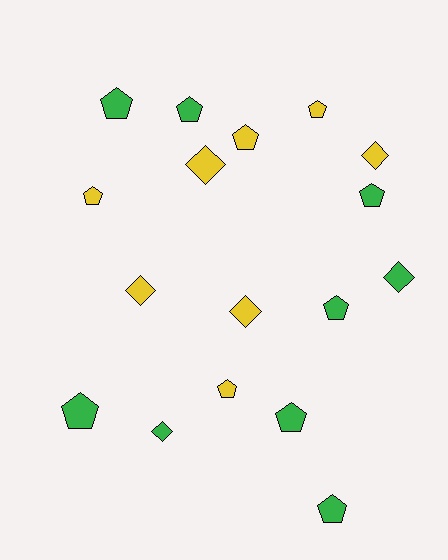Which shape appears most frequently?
Pentagon, with 11 objects.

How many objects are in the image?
There are 17 objects.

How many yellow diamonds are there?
There are 4 yellow diamonds.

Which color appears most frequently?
Green, with 9 objects.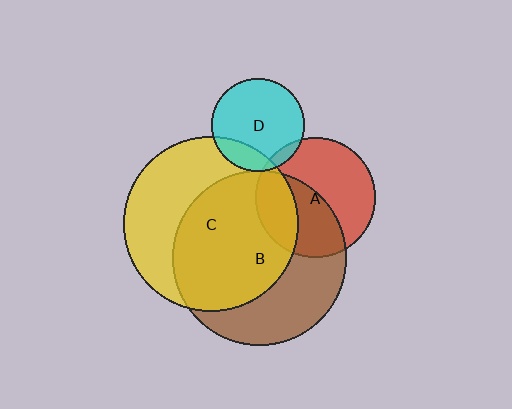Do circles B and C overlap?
Yes.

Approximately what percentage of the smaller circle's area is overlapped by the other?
Approximately 60%.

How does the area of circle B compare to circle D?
Approximately 3.5 times.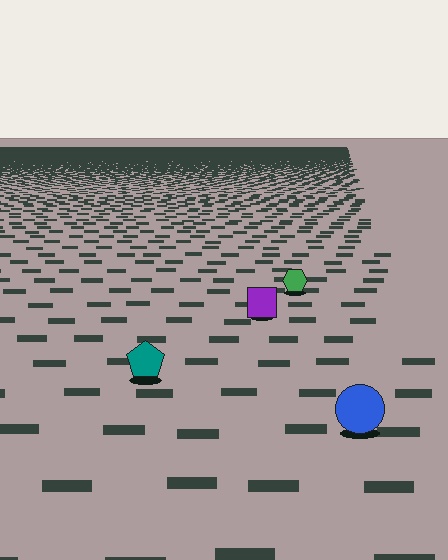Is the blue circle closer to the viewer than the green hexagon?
Yes. The blue circle is closer — you can tell from the texture gradient: the ground texture is coarser near it.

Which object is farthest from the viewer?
The green hexagon is farthest from the viewer. It appears smaller and the ground texture around it is denser.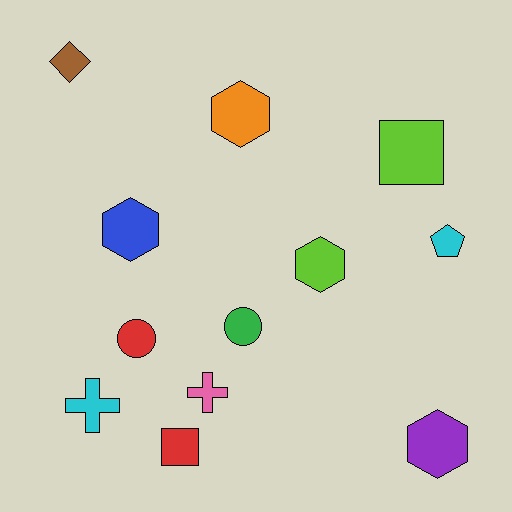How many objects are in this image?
There are 12 objects.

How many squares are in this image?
There are 2 squares.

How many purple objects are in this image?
There is 1 purple object.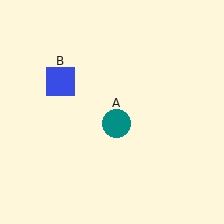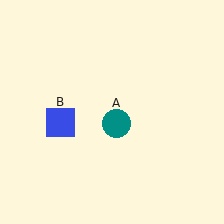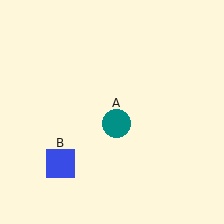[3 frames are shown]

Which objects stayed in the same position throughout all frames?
Teal circle (object A) remained stationary.